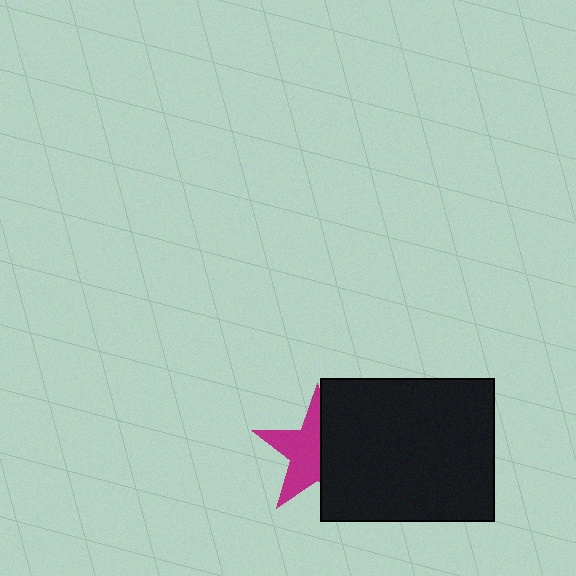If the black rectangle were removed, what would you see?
You would see the complete magenta star.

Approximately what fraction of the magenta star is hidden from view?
Roughly 46% of the magenta star is hidden behind the black rectangle.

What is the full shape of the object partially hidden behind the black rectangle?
The partially hidden object is a magenta star.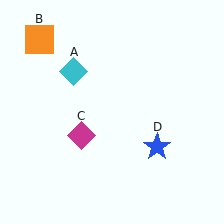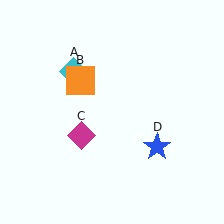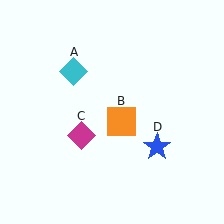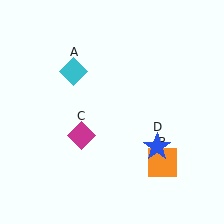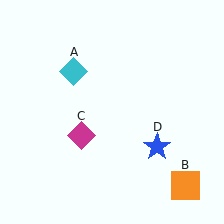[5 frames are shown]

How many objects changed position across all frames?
1 object changed position: orange square (object B).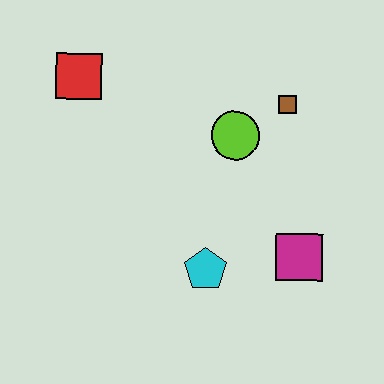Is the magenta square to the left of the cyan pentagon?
No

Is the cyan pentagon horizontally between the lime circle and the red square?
Yes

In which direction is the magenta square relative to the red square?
The magenta square is to the right of the red square.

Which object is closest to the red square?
The lime circle is closest to the red square.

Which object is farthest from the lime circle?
The red square is farthest from the lime circle.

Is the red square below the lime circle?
No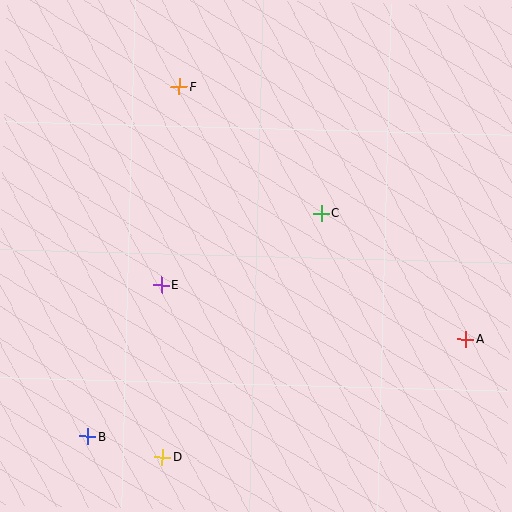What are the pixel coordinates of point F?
Point F is at (179, 87).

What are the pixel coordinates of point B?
Point B is at (88, 436).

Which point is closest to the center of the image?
Point C at (321, 213) is closest to the center.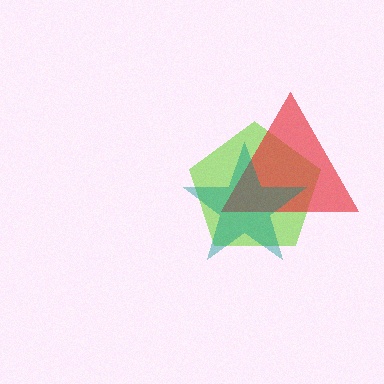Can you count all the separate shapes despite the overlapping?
Yes, there are 3 separate shapes.